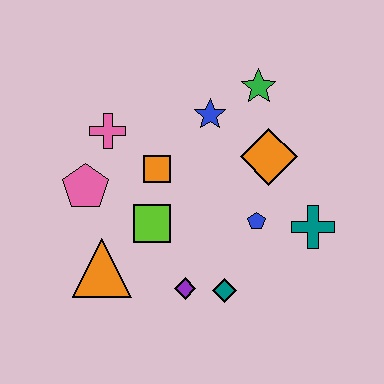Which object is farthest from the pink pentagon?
The teal cross is farthest from the pink pentagon.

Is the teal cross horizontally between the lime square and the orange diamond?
No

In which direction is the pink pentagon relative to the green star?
The pink pentagon is to the left of the green star.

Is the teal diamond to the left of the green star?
Yes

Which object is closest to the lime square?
The orange square is closest to the lime square.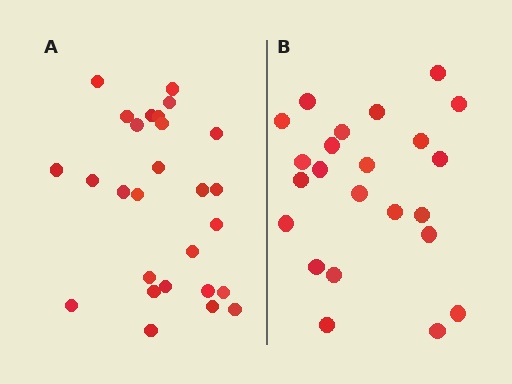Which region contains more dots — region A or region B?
Region A (the left region) has more dots.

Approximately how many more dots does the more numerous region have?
Region A has about 4 more dots than region B.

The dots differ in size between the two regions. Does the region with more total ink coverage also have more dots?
No. Region B has more total ink coverage because its dots are larger, but region A actually contains more individual dots. Total area can be misleading — the number of items is what matters here.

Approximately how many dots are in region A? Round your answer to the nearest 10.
About 30 dots. (The exact count is 27, which rounds to 30.)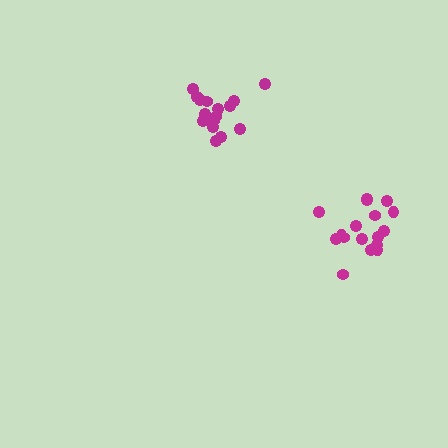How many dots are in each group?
Group 1: 17 dots, Group 2: 17 dots (34 total).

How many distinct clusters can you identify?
There are 2 distinct clusters.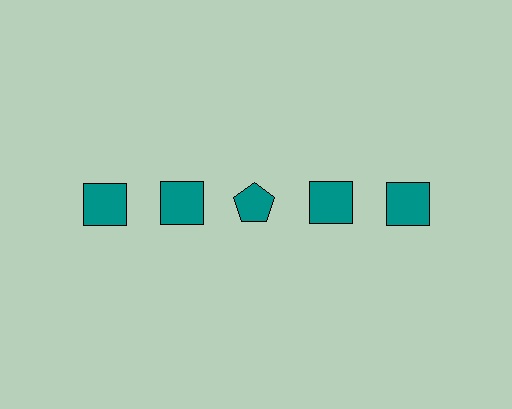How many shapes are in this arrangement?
There are 5 shapes arranged in a grid pattern.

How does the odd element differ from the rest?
It has a different shape: pentagon instead of square.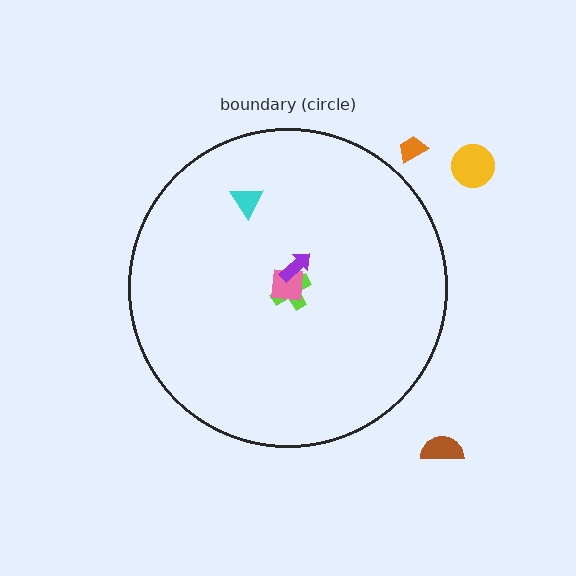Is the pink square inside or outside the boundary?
Inside.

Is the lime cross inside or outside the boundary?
Inside.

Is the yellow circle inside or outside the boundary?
Outside.